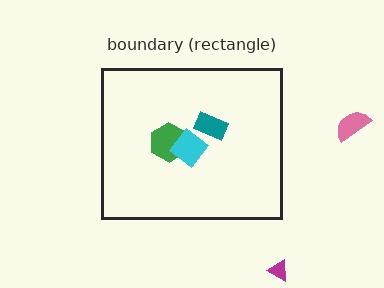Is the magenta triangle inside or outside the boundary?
Outside.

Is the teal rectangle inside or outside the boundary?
Inside.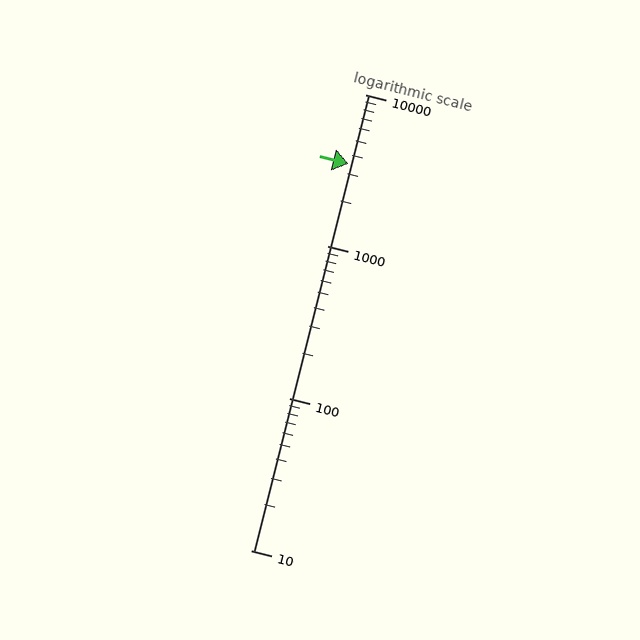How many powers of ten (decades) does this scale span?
The scale spans 3 decades, from 10 to 10000.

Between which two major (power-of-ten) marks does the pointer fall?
The pointer is between 1000 and 10000.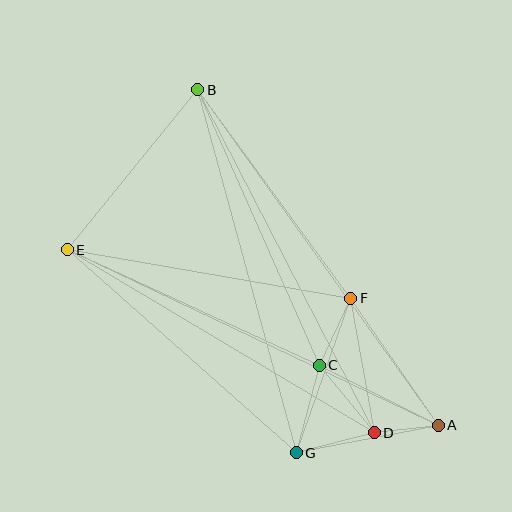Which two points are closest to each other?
Points A and D are closest to each other.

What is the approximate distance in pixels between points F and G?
The distance between F and G is approximately 164 pixels.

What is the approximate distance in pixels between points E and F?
The distance between E and F is approximately 288 pixels.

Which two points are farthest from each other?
Points A and B are farthest from each other.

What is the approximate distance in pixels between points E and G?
The distance between E and G is approximately 306 pixels.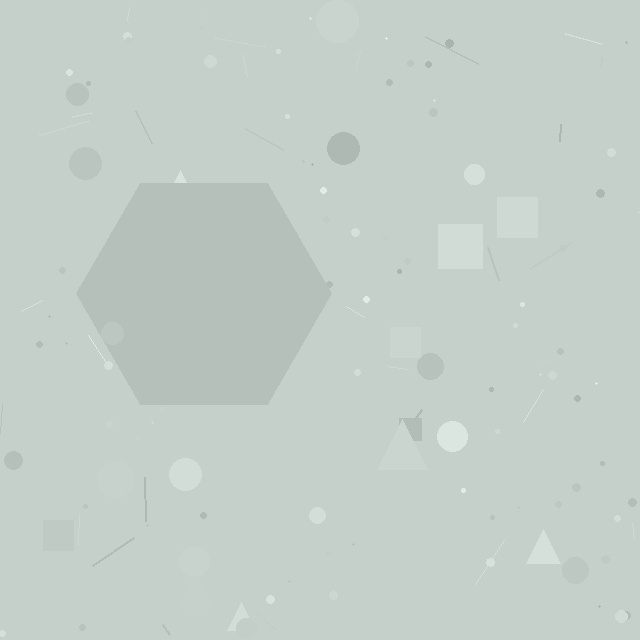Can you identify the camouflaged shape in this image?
The camouflaged shape is a hexagon.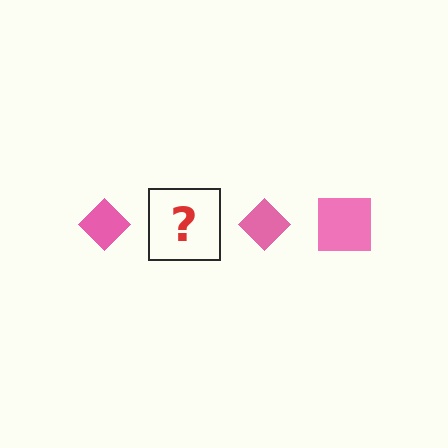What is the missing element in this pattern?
The missing element is a pink square.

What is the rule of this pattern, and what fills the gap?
The rule is that the pattern cycles through diamond, square shapes in pink. The gap should be filled with a pink square.